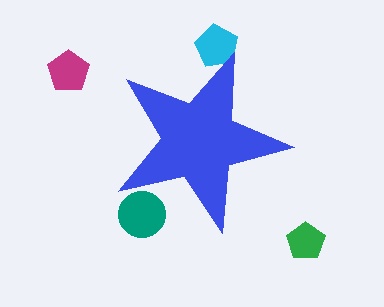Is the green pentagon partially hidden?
No, the green pentagon is fully visible.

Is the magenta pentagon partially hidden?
No, the magenta pentagon is fully visible.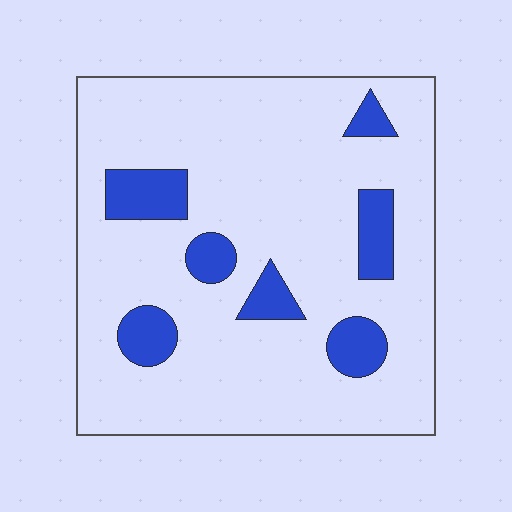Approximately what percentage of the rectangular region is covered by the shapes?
Approximately 15%.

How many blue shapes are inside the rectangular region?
7.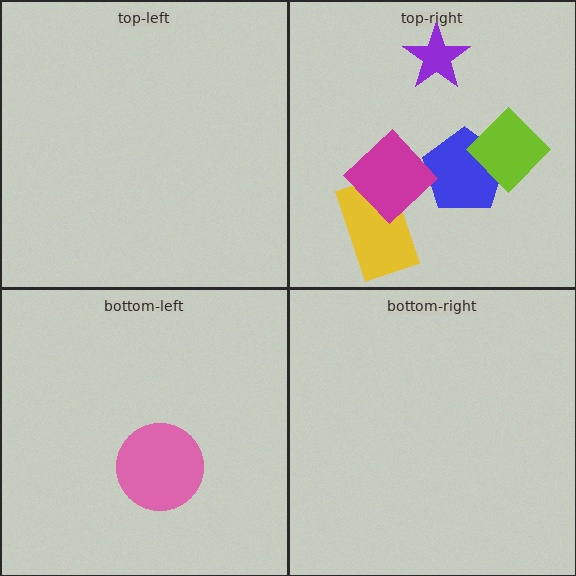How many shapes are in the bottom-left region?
1.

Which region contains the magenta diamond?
The top-right region.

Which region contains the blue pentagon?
The top-right region.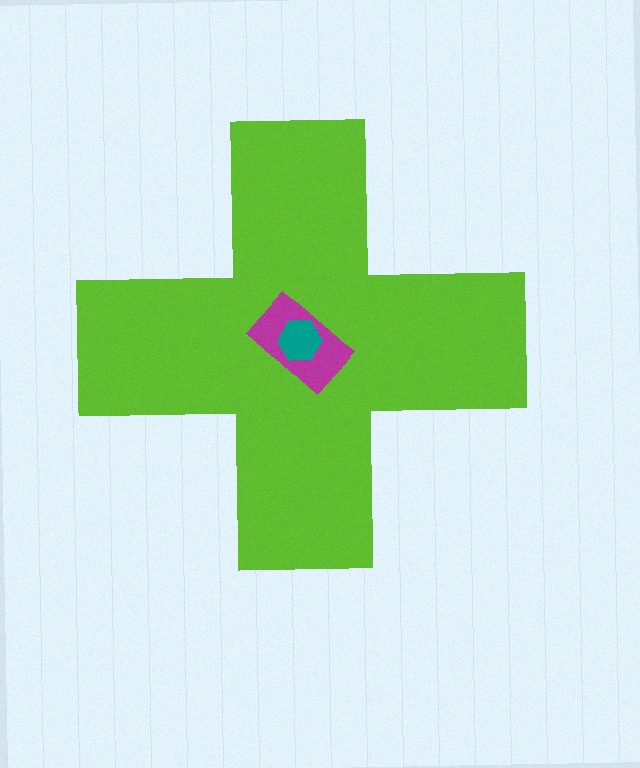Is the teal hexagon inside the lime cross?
Yes.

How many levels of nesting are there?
3.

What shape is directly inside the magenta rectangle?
The teal hexagon.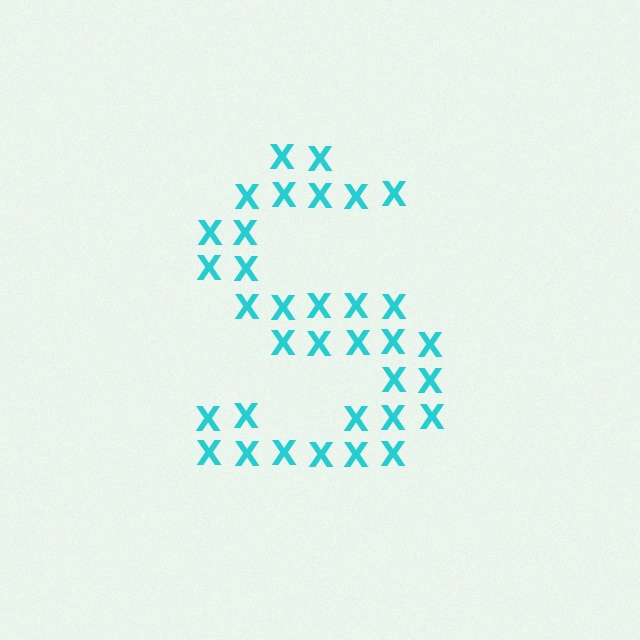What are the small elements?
The small elements are letter X's.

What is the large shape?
The large shape is the letter S.